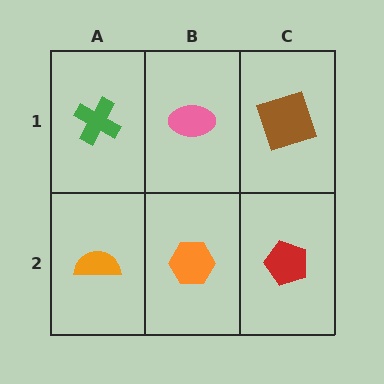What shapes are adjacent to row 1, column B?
An orange hexagon (row 2, column B), a green cross (row 1, column A), a brown square (row 1, column C).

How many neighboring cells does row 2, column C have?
2.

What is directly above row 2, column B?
A pink ellipse.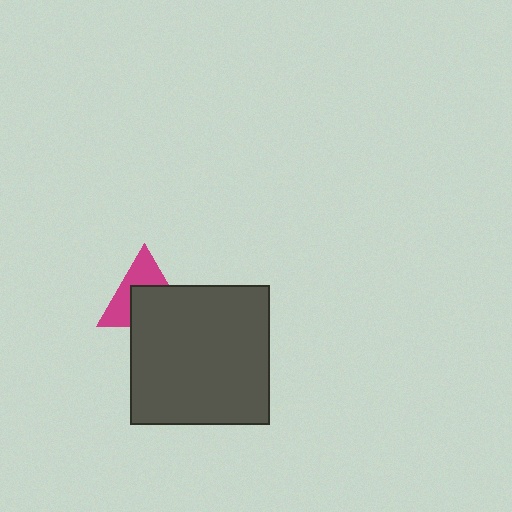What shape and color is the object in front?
The object in front is a dark gray square.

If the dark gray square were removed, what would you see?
You would see the complete magenta triangle.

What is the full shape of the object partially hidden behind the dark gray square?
The partially hidden object is a magenta triangle.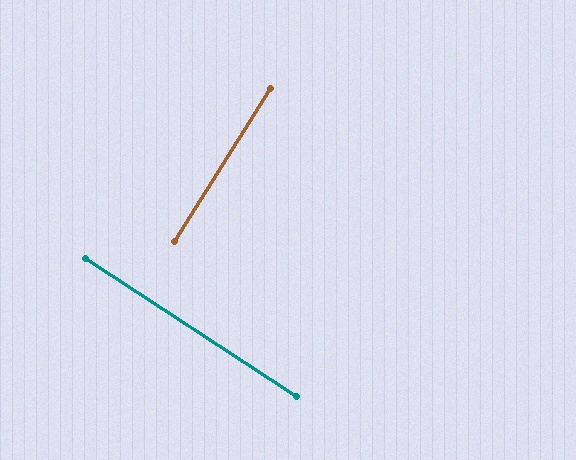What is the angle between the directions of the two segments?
Approximately 89 degrees.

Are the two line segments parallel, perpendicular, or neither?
Perpendicular — they meet at approximately 89°.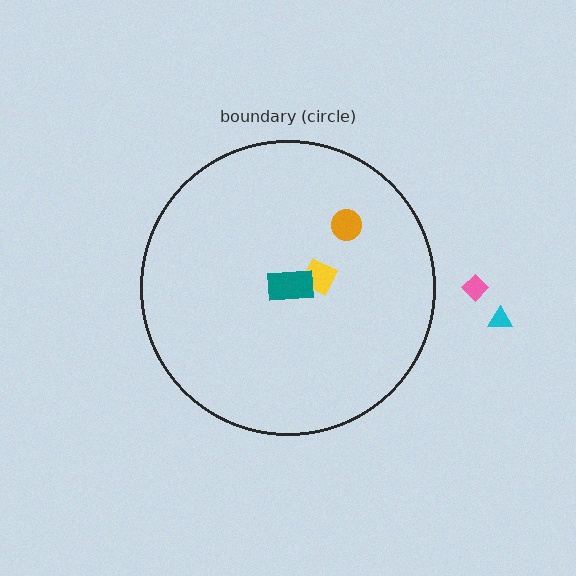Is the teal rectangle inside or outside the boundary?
Inside.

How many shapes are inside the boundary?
3 inside, 2 outside.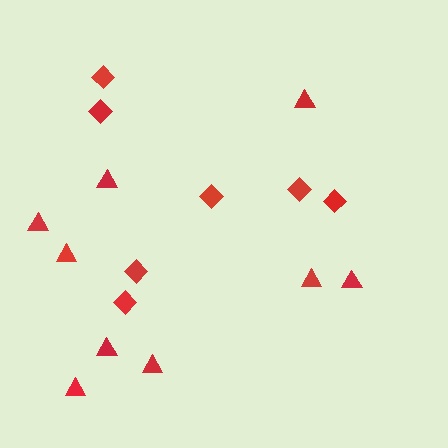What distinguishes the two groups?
There are 2 groups: one group of triangles (9) and one group of diamonds (7).